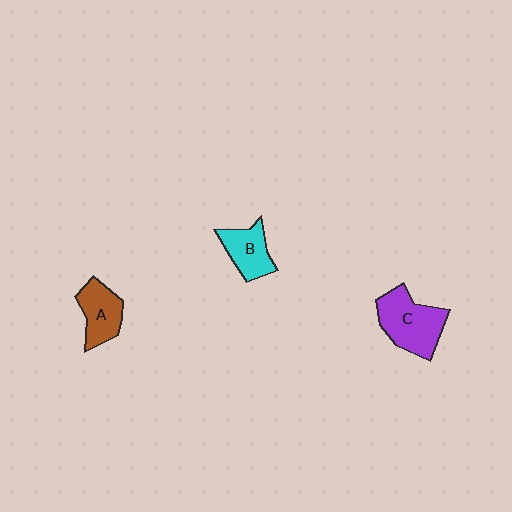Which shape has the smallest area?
Shape B (cyan).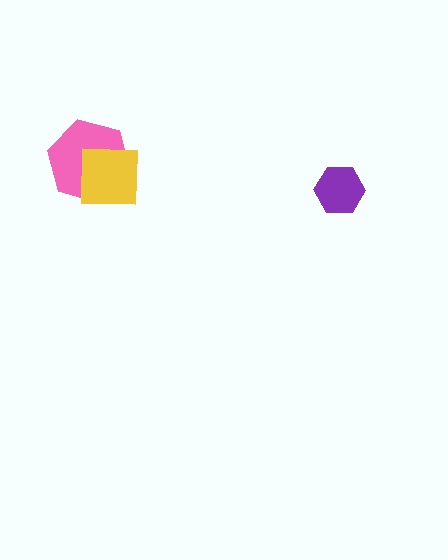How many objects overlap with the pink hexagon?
1 object overlaps with the pink hexagon.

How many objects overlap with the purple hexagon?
0 objects overlap with the purple hexagon.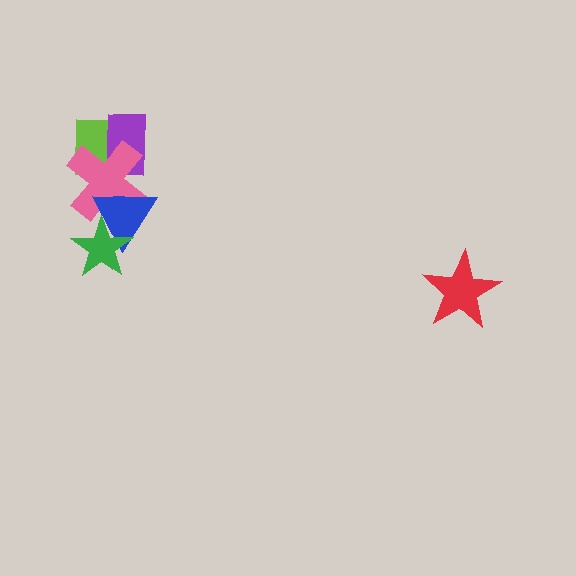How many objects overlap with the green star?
1 object overlaps with the green star.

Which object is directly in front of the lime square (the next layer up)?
The purple rectangle is directly in front of the lime square.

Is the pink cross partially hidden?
Yes, it is partially covered by another shape.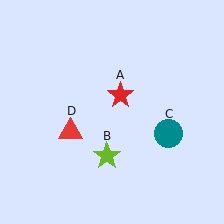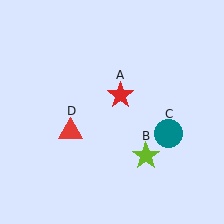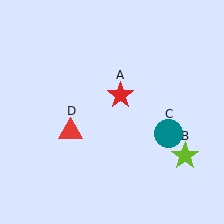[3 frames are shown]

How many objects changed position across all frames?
1 object changed position: lime star (object B).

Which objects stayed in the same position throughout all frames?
Red star (object A) and teal circle (object C) and red triangle (object D) remained stationary.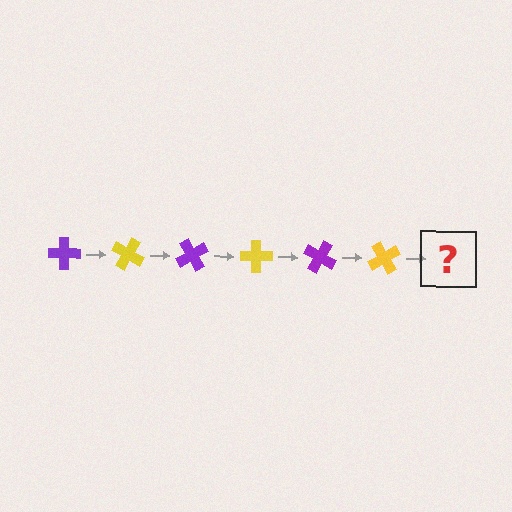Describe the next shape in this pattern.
It should be a purple cross, rotated 180 degrees from the start.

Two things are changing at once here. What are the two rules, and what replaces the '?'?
The two rules are that it rotates 30 degrees each step and the color cycles through purple and yellow. The '?' should be a purple cross, rotated 180 degrees from the start.